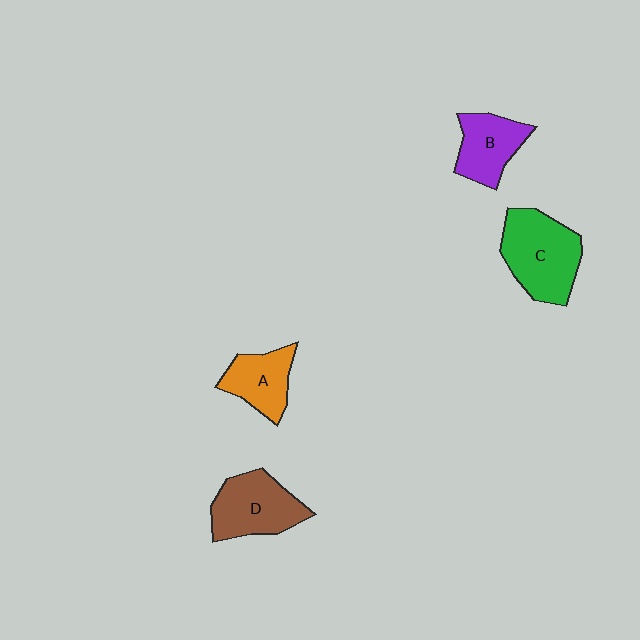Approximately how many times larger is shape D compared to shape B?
Approximately 1.3 times.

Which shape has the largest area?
Shape C (green).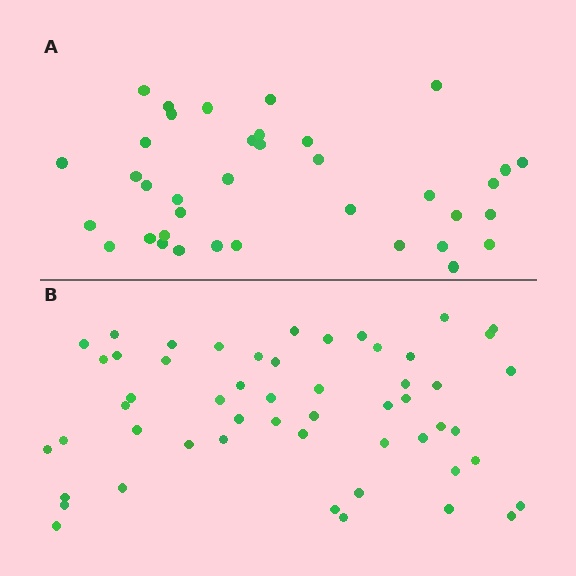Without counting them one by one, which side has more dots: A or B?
Region B (the bottom region) has more dots.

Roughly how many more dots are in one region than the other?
Region B has approximately 15 more dots than region A.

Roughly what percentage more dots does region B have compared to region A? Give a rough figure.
About 45% more.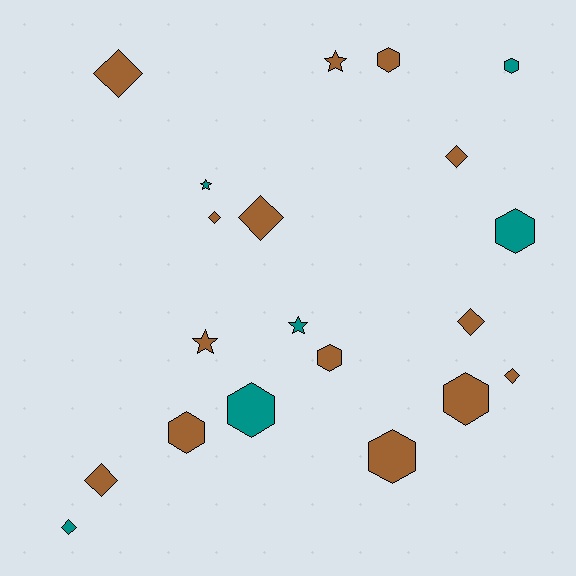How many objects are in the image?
There are 20 objects.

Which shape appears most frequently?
Hexagon, with 8 objects.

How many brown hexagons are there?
There are 5 brown hexagons.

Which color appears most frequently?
Brown, with 14 objects.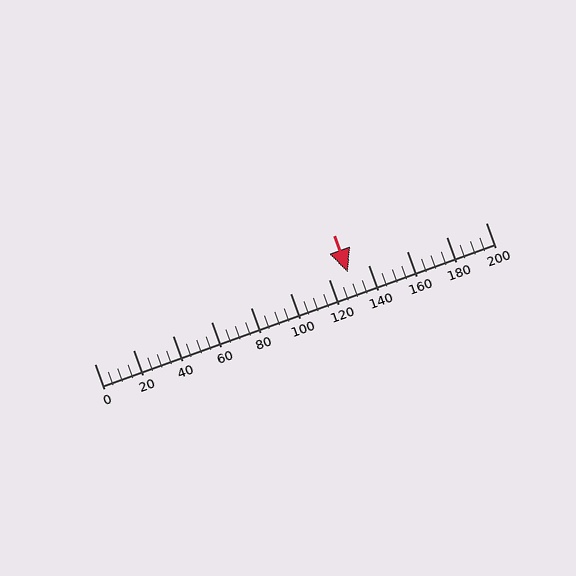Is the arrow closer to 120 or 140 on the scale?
The arrow is closer to 120.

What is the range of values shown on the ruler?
The ruler shows values from 0 to 200.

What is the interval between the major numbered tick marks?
The major tick marks are spaced 20 units apart.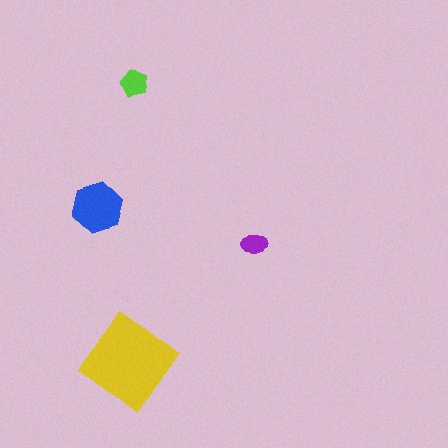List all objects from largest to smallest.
The yellow diamond, the blue hexagon, the lime pentagon, the purple ellipse.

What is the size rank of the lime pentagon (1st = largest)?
3rd.